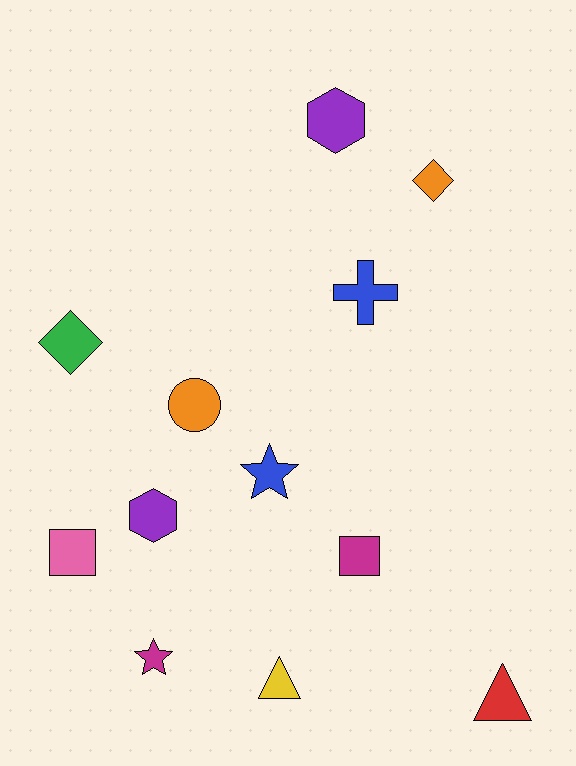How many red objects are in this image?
There is 1 red object.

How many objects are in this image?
There are 12 objects.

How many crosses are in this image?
There is 1 cross.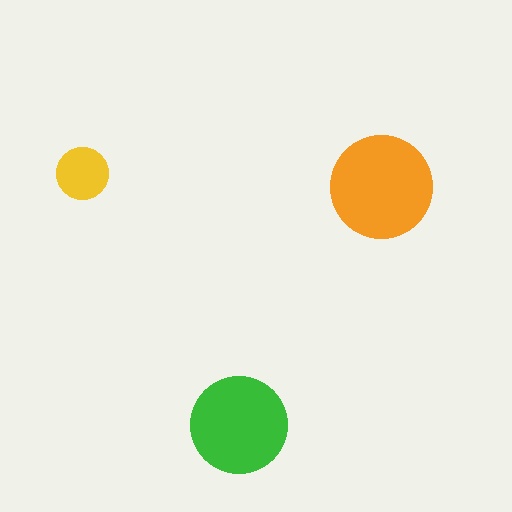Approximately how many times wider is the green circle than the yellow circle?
About 2 times wider.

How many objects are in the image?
There are 3 objects in the image.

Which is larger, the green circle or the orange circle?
The orange one.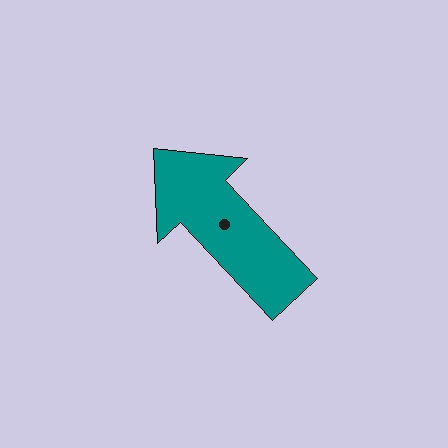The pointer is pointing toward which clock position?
Roughly 11 o'clock.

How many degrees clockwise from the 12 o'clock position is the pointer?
Approximately 317 degrees.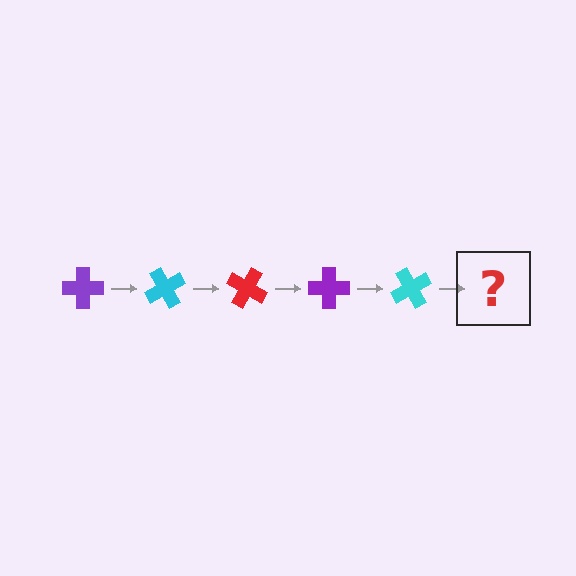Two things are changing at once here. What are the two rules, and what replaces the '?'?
The two rules are that it rotates 60 degrees each step and the color cycles through purple, cyan, and red. The '?' should be a red cross, rotated 300 degrees from the start.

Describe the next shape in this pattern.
It should be a red cross, rotated 300 degrees from the start.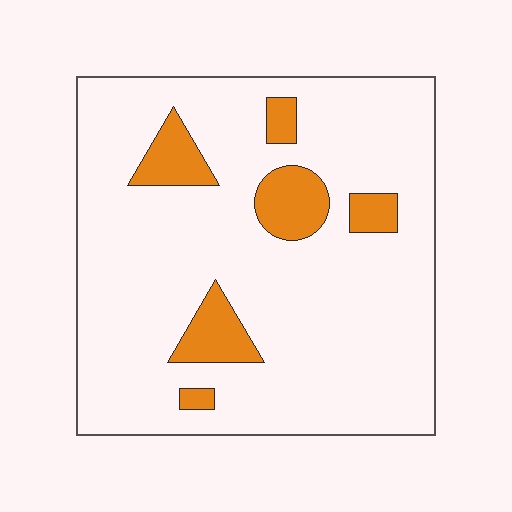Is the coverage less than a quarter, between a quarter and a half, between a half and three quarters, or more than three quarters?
Less than a quarter.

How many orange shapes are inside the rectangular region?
6.